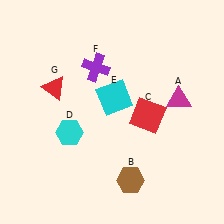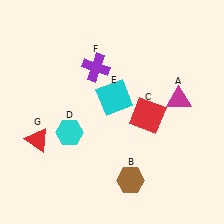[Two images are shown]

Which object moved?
The red triangle (G) moved down.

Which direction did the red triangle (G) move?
The red triangle (G) moved down.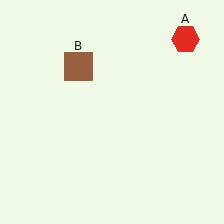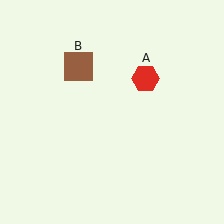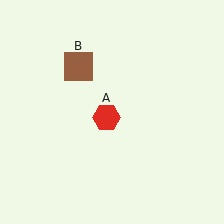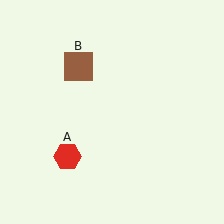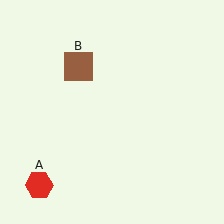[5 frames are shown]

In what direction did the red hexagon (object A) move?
The red hexagon (object A) moved down and to the left.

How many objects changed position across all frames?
1 object changed position: red hexagon (object A).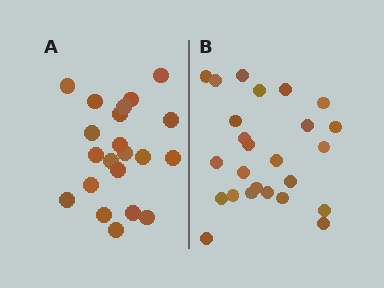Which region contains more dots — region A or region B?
Region B (the right region) has more dots.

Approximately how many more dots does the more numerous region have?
Region B has about 4 more dots than region A.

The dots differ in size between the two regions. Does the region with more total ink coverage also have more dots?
No. Region A has more total ink coverage because its dots are larger, but region B actually contains more individual dots. Total area can be misleading — the number of items is what matters here.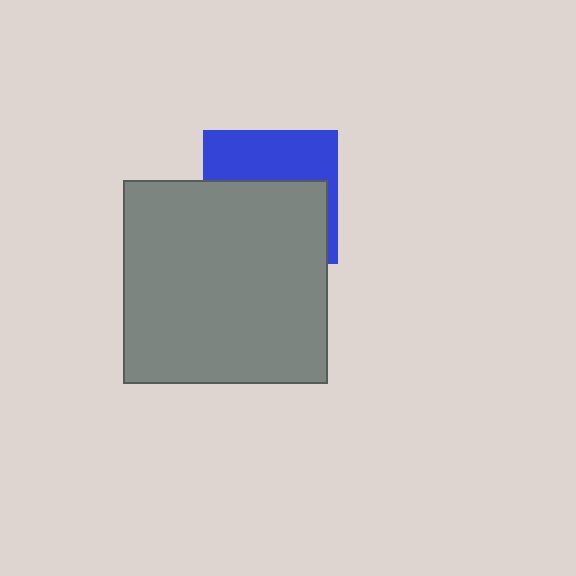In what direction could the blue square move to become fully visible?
The blue square could move up. That would shift it out from behind the gray square entirely.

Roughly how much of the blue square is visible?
A small part of it is visible (roughly 42%).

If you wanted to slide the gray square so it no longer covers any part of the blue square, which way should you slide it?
Slide it down — that is the most direct way to separate the two shapes.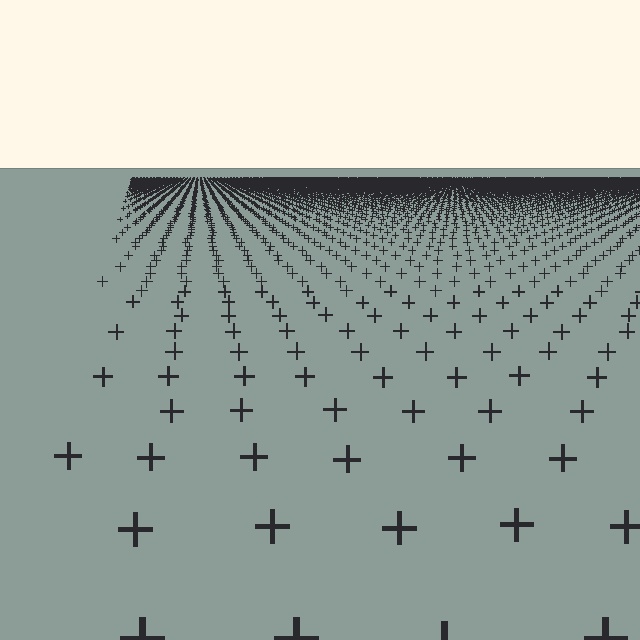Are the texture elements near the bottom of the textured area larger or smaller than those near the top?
Larger. Near the bottom, elements are closer to the viewer and appear at a bigger on-screen size.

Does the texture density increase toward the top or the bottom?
Density increases toward the top.